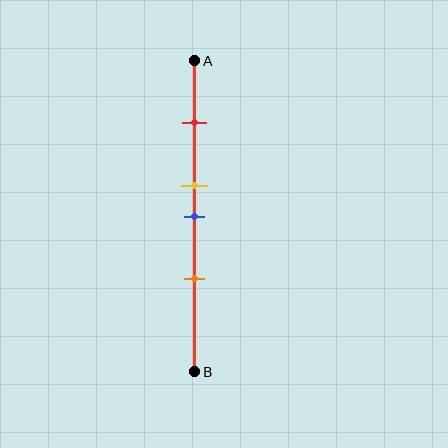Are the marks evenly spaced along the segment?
No, the marks are not evenly spaced.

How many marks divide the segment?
There are 4 marks dividing the segment.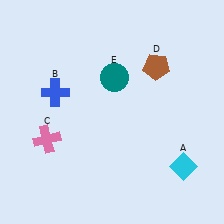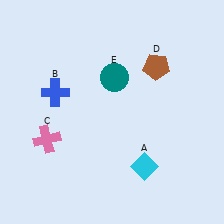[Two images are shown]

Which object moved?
The cyan diamond (A) moved left.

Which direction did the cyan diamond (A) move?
The cyan diamond (A) moved left.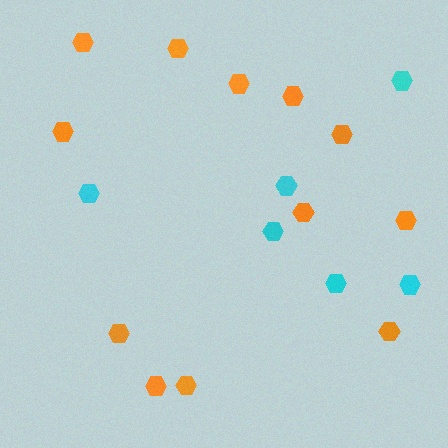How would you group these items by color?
There are 2 groups: one group of cyan hexagons (6) and one group of orange hexagons (12).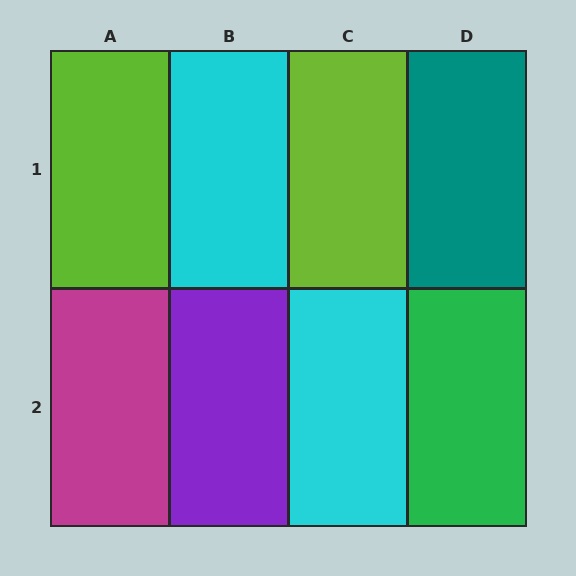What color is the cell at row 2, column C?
Cyan.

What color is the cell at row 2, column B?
Purple.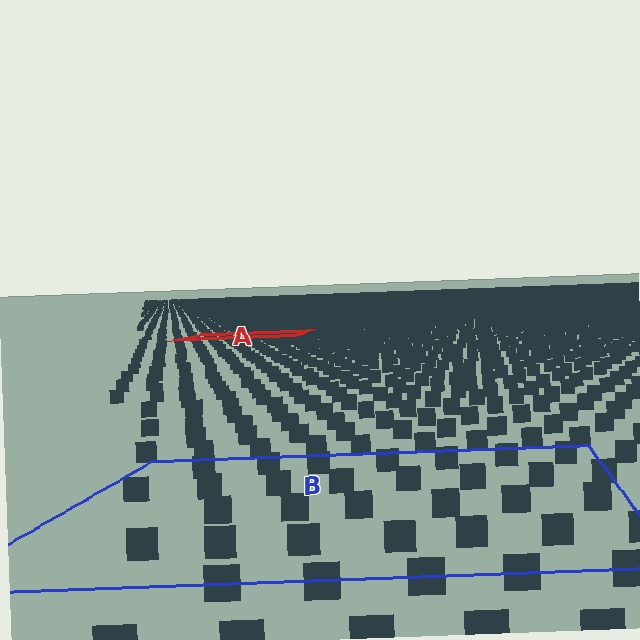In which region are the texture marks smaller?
The texture marks are smaller in region A, because it is farther away.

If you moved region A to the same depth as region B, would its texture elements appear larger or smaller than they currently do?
They would appear larger. At a closer depth, the same texture elements are projected at a bigger on-screen size.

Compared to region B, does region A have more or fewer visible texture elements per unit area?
Region A has more texture elements per unit area — they are packed more densely because it is farther away.